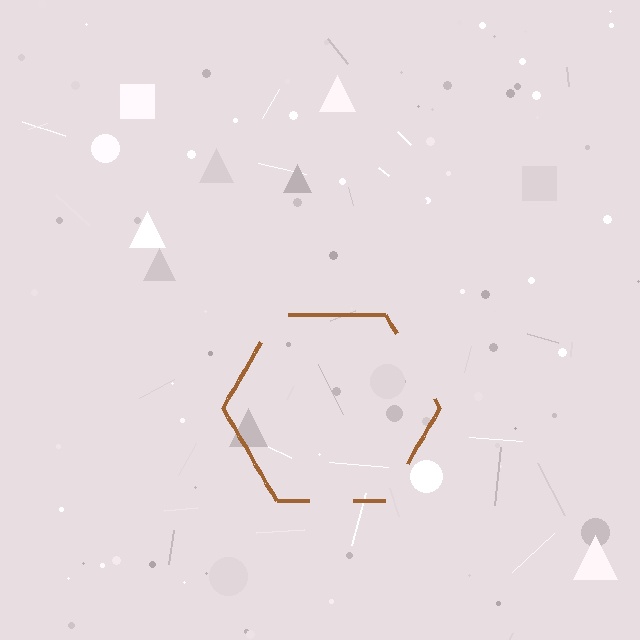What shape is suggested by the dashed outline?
The dashed outline suggests a hexagon.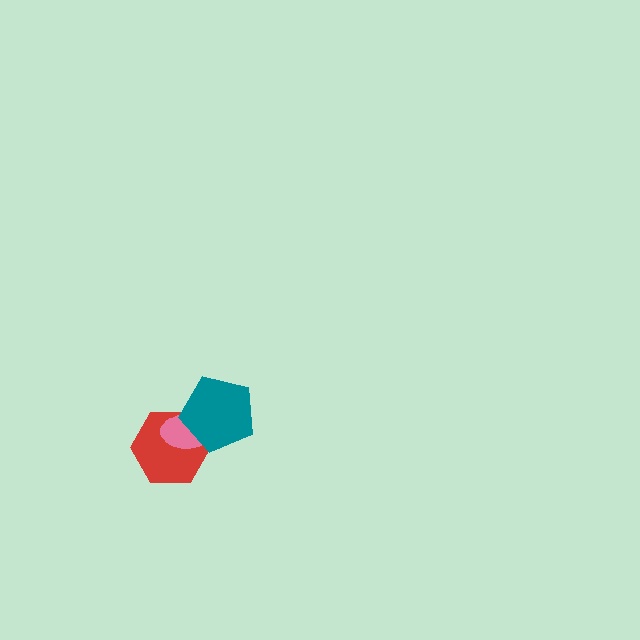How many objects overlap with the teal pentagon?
2 objects overlap with the teal pentagon.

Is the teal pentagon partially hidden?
No, no other shape covers it.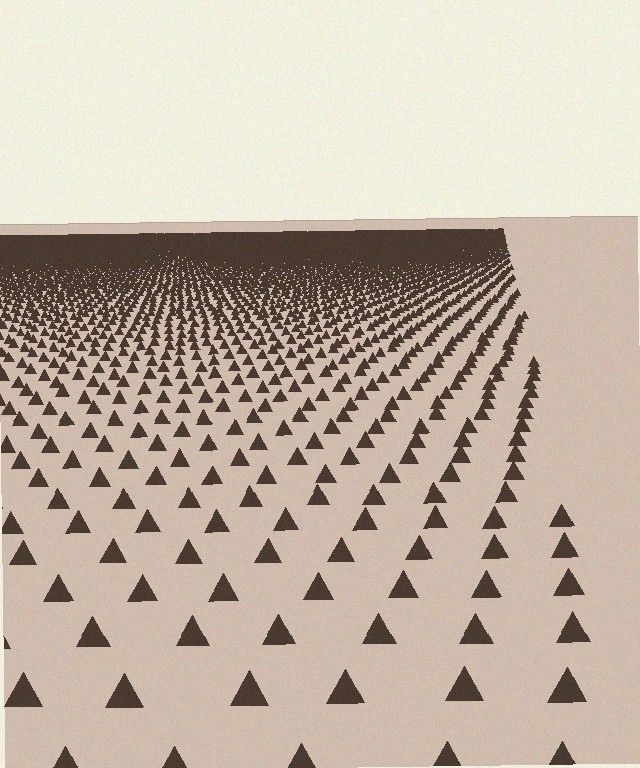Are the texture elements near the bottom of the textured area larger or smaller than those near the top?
Larger. Near the bottom, elements are closer to the viewer and appear at a bigger on-screen size.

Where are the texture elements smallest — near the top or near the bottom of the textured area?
Near the top.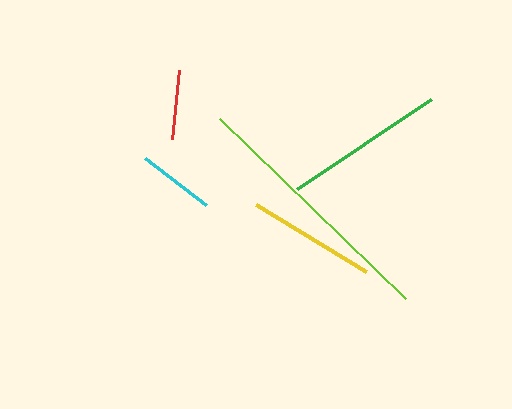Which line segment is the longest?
The lime line is the longest at approximately 258 pixels.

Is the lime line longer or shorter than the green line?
The lime line is longer than the green line.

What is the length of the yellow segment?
The yellow segment is approximately 129 pixels long.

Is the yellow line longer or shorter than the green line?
The green line is longer than the yellow line.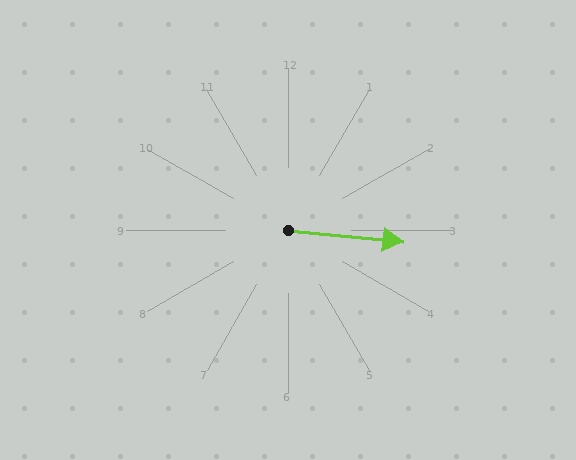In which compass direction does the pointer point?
East.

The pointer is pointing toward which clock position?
Roughly 3 o'clock.